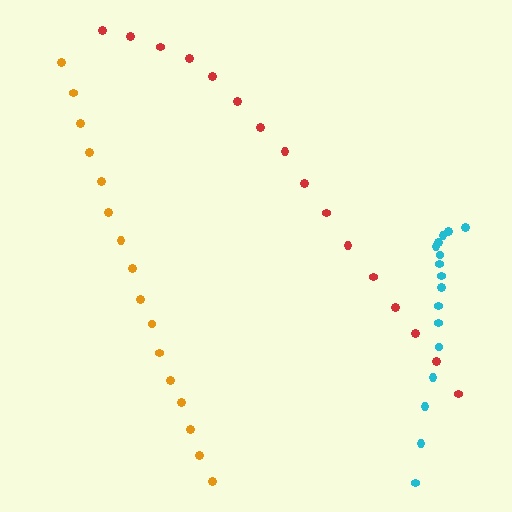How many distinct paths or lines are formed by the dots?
There are 3 distinct paths.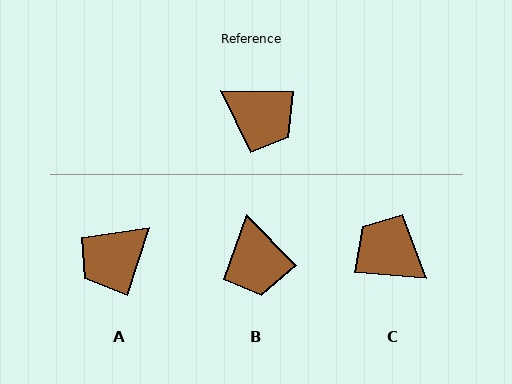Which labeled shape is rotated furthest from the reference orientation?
C, about 175 degrees away.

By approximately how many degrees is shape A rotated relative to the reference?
Approximately 107 degrees clockwise.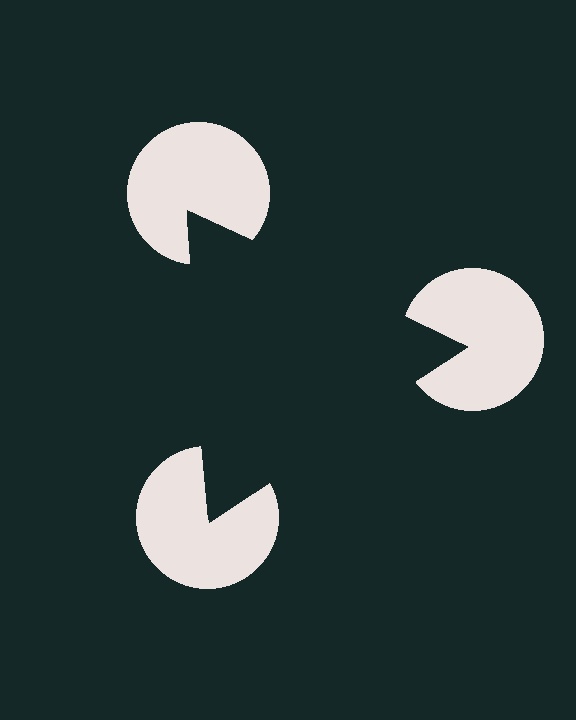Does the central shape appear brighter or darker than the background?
It typically appears slightly darker than the background, even though no actual brightness change is drawn.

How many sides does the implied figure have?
3 sides.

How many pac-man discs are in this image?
There are 3 — one at each vertex of the illusory triangle.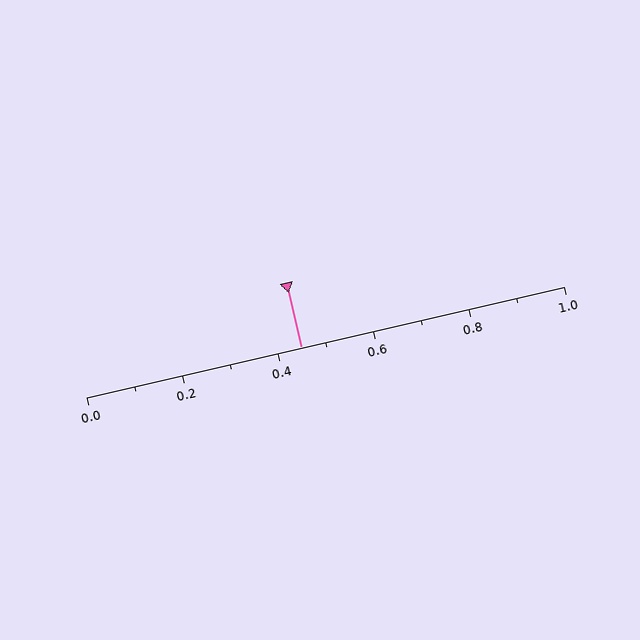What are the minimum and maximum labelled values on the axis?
The axis runs from 0.0 to 1.0.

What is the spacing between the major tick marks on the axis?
The major ticks are spaced 0.2 apart.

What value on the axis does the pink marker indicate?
The marker indicates approximately 0.45.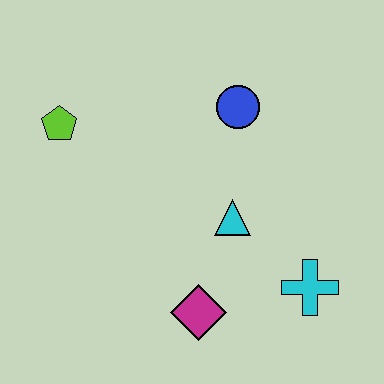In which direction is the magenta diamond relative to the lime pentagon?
The magenta diamond is below the lime pentagon.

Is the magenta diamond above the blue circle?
No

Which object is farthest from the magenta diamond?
The lime pentagon is farthest from the magenta diamond.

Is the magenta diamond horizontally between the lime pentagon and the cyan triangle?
Yes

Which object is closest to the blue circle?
The cyan triangle is closest to the blue circle.